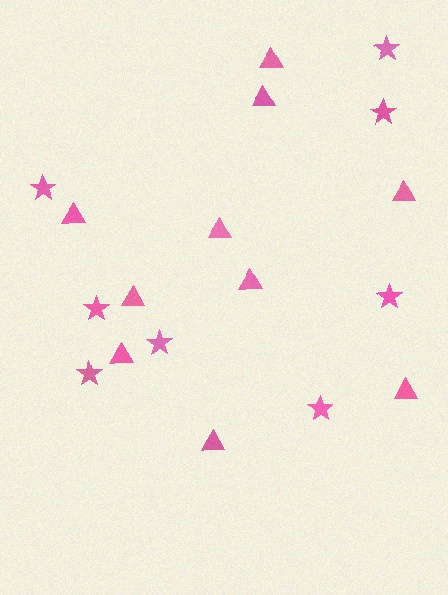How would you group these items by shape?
There are 2 groups: one group of triangles (10) and one group of stars (8).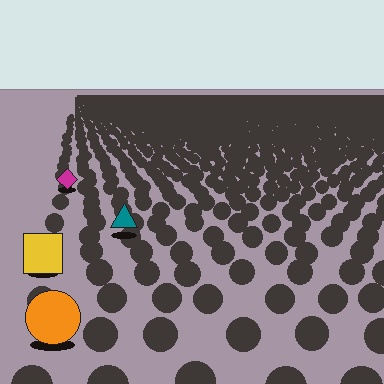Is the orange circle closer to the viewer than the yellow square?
Yes. The orange circle is closer — you can tell from the texture gradient: the ground texture is coarser near it.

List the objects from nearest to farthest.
From nearest to farthest: the orange circle, the yellow square, the teal triangle, the magenta diamond.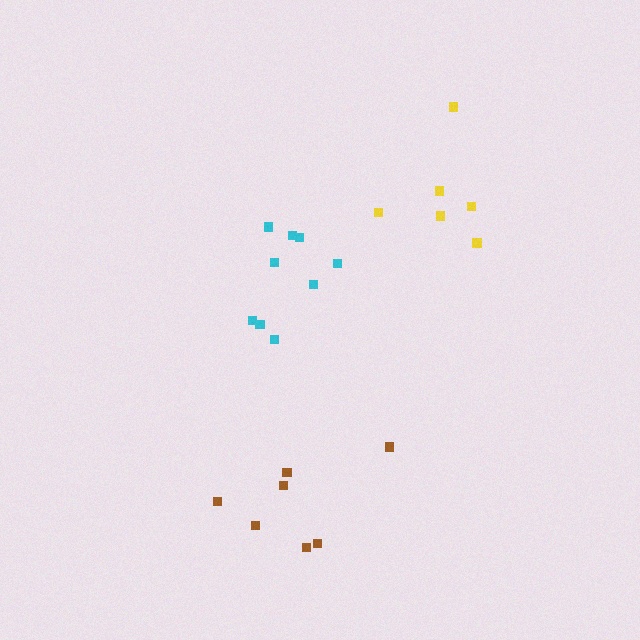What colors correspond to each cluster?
The clusters are colored: brown, cyan, yellow.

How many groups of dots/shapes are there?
There are 3 groups.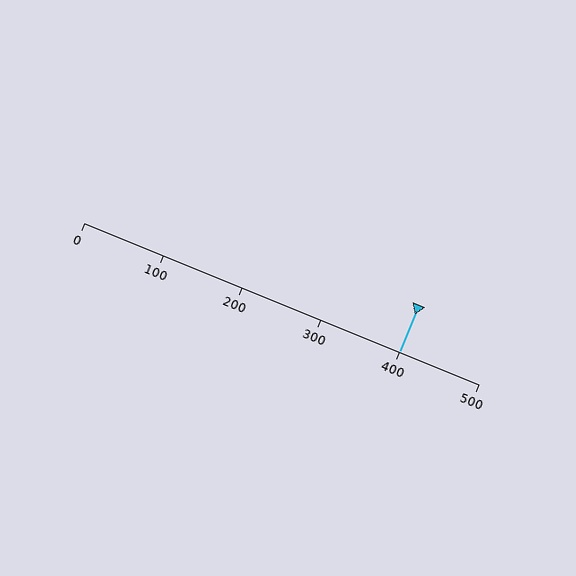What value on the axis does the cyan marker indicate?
The marker indicates approximately 400.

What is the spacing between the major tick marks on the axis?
The major ticks are spaced 100 apart.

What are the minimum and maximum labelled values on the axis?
The axis runs from 0 to 500.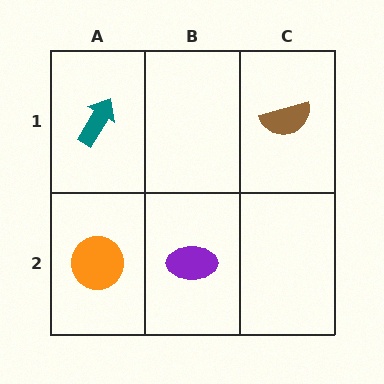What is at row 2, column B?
A purple ellipse.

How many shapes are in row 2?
2 shapes.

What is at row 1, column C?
A brown semicircle.